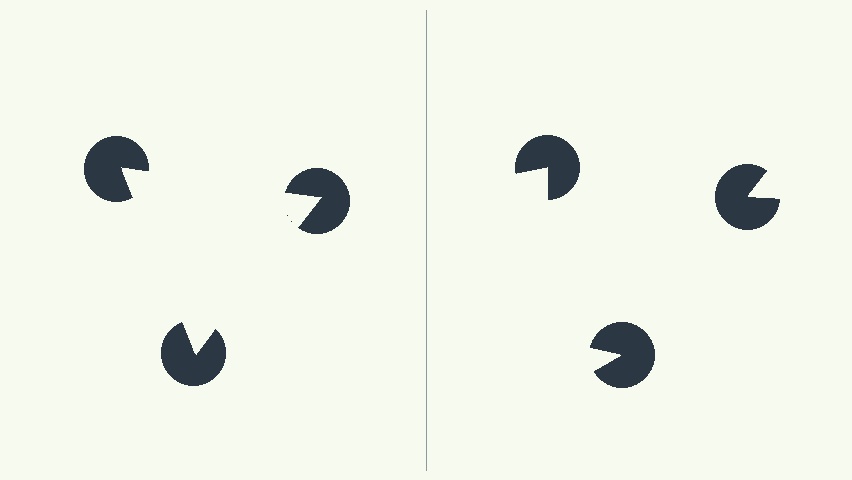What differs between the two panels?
The pac-man discs are positioned identically on both sides; only the wedge orientations differ. On the left they align to a triangle; on the right they are misaligned.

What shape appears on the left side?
An illusory triangle.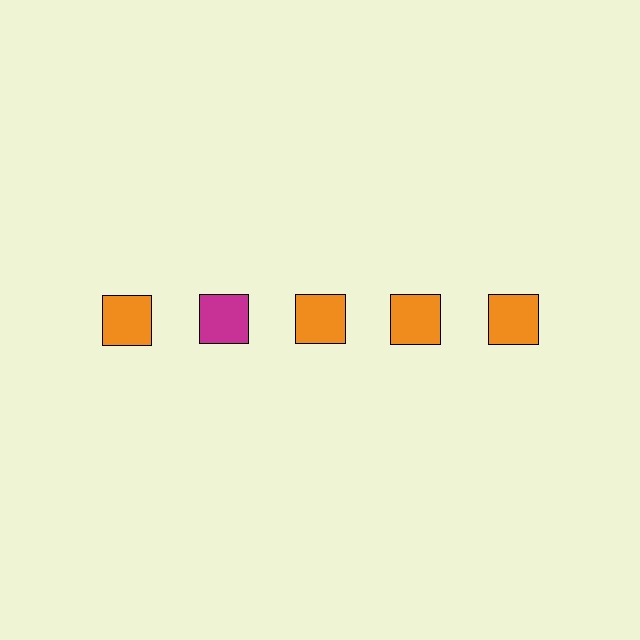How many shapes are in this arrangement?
There are 5 shapes arranged in a grid pattern.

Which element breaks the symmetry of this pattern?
The magenta square in the top row, second from left column breaks the symmetry. All other shapes are orange squares.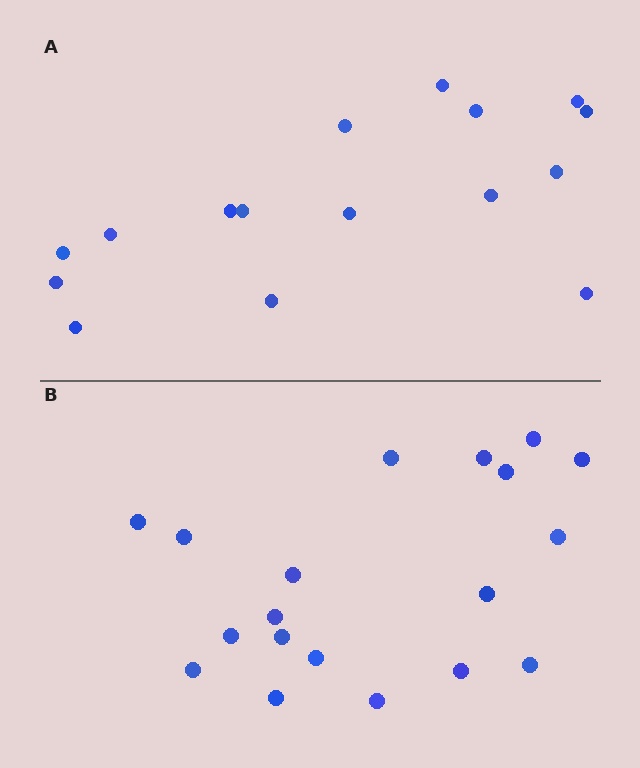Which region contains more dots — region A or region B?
Region B (the bottom region) has more dots.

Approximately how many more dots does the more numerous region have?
Region B has just a few more — roughly 2 or 3 more dots than region A.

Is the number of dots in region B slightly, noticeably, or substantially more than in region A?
Region B has only slightly more — the two regions are fairly close. The ratio is roughly 1.2 to 1.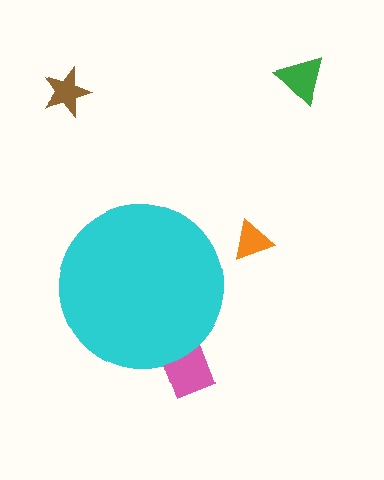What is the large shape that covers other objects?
A cyan circle.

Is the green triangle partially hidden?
No, the green triangle is fully visible.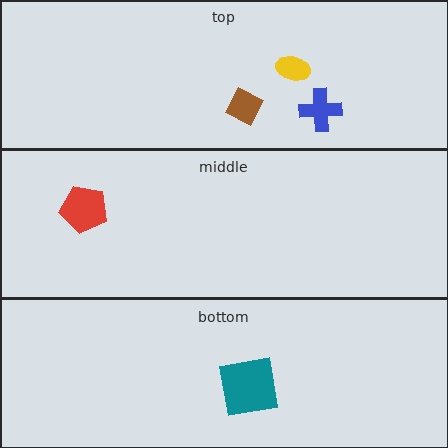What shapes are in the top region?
The brown diamond, the blue cross, the yellow ellipse.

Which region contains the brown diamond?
The top region.